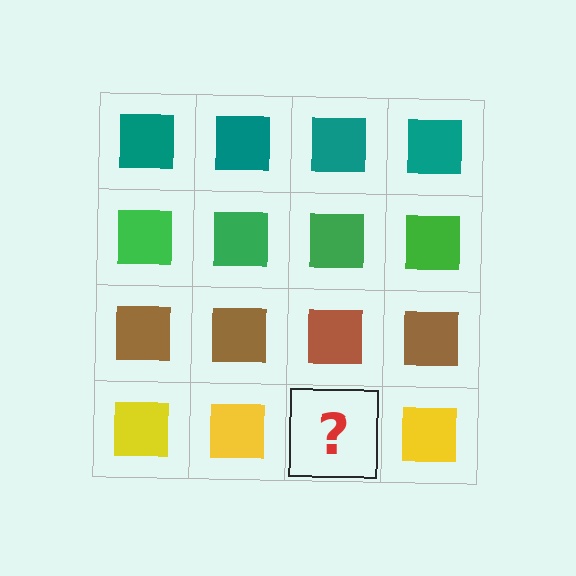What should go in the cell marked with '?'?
The missing cell should contain a yellow square.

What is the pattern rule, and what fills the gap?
The rule is that each row has a consistent color. The gap should be filled with a yellow square.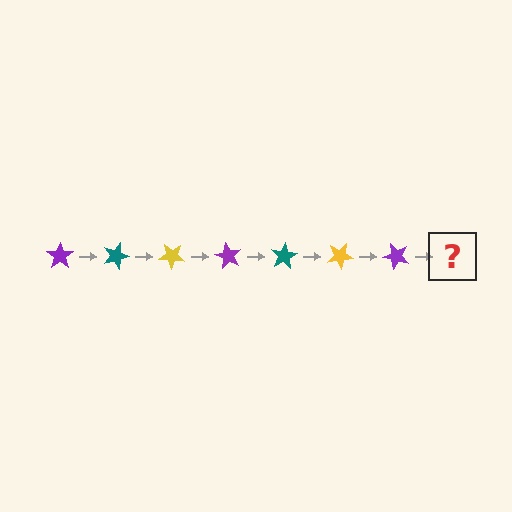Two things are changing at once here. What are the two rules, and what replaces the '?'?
The two rules are that it rotates 20 degrees each step and the color cycles through purple, teal, and yellow. The '?' should be a teal star, rotated 140 degrees from the start.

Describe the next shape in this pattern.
It should be a teal star, rotated 140 degrees from the start.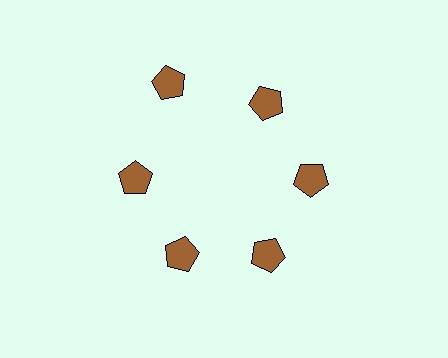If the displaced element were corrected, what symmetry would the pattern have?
It would have 6-fold rotational symmetry — the pattern would map onto itself every 60 degrees.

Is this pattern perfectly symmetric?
No. The 6 brown pentagons are arranged in a ring, but one element near the 11 o'clock position is pushed outward from the center, breaking the 6-fold rotational symmetry.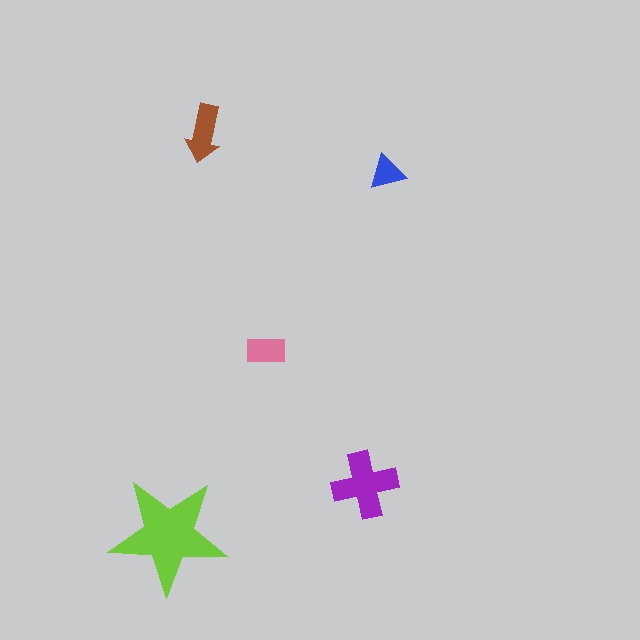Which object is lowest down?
The lime star is bottommost.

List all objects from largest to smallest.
The lime star, the purple cross, the brown arrow, the pink rectangle, the blue triangle.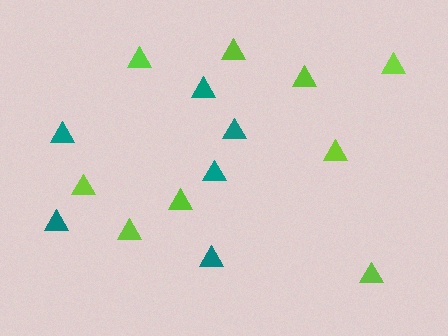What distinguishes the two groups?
There are 2 groups: one group of lime triangles (9) and one group of teal triangles (6).